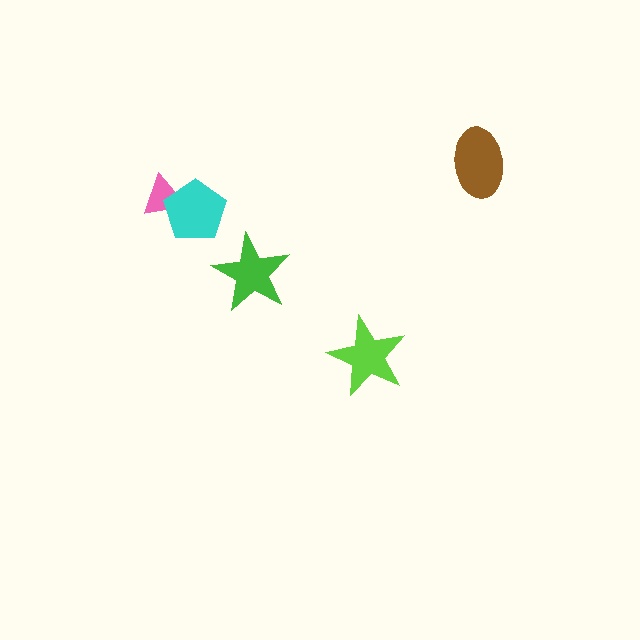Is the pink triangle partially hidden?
Yes, it is partially covered by another shape.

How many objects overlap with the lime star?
0 objects overlap with the lime star.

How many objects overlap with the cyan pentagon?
1 object overlaps with the cyan pentagon.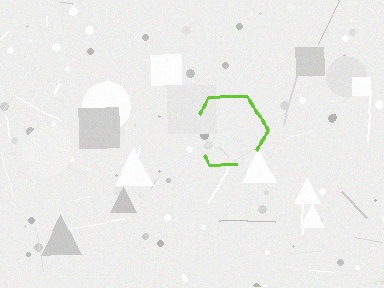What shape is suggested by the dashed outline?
The dashed outline suggests a hexagon.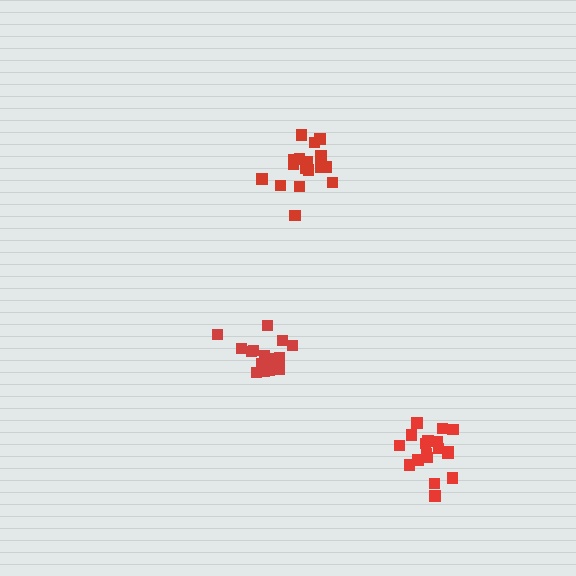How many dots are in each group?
Group 1: 18 dots, Group 2: 18 dots, Group 3: 18 dots (54 total).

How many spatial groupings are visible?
There are 3 spatial groupings.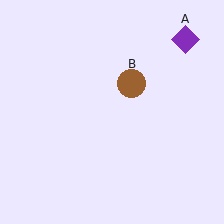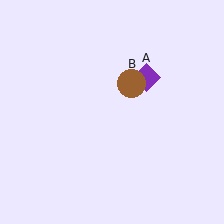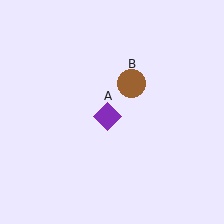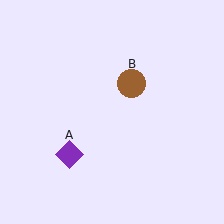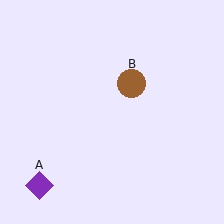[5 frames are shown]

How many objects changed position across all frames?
1 object changed position: purple diamond (object A).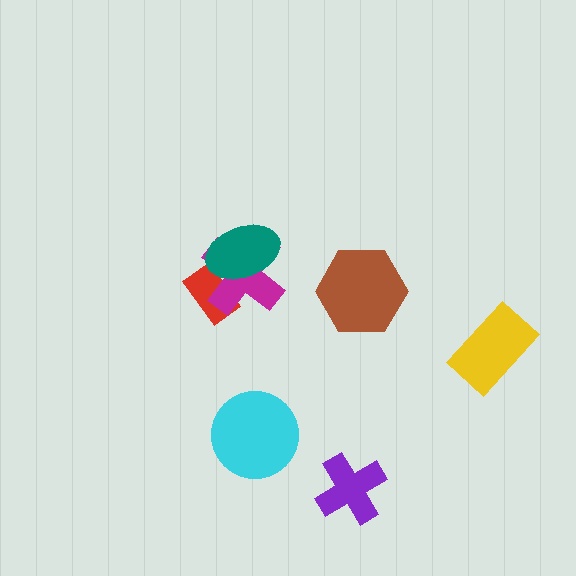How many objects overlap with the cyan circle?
0 objects overlap with the cyan circle.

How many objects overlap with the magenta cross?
2 objects overlap with the magenta cross.